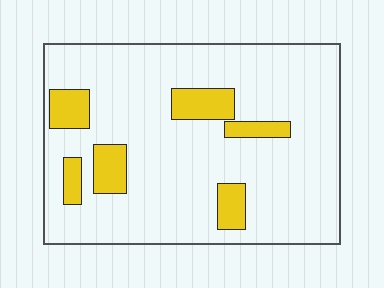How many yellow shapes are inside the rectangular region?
6.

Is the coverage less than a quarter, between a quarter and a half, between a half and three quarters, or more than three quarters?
Less than a quarter.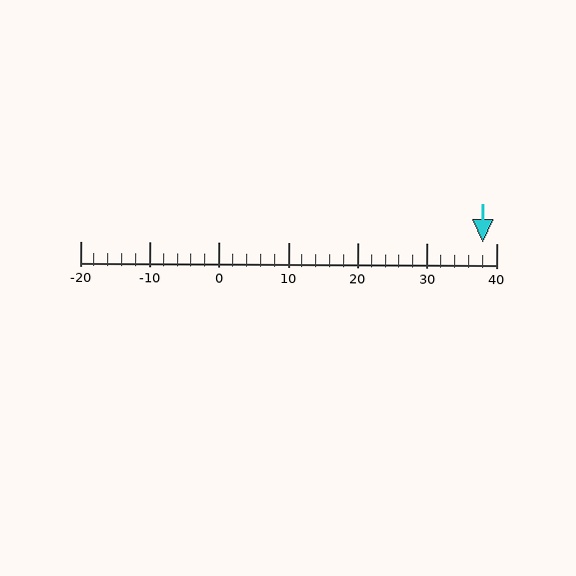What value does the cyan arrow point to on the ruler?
The cyan arrow points to approximately 38.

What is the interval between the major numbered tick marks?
The major tick marks are spaced 10 units apart.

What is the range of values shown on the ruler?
The ruler shows values from -20 to 40.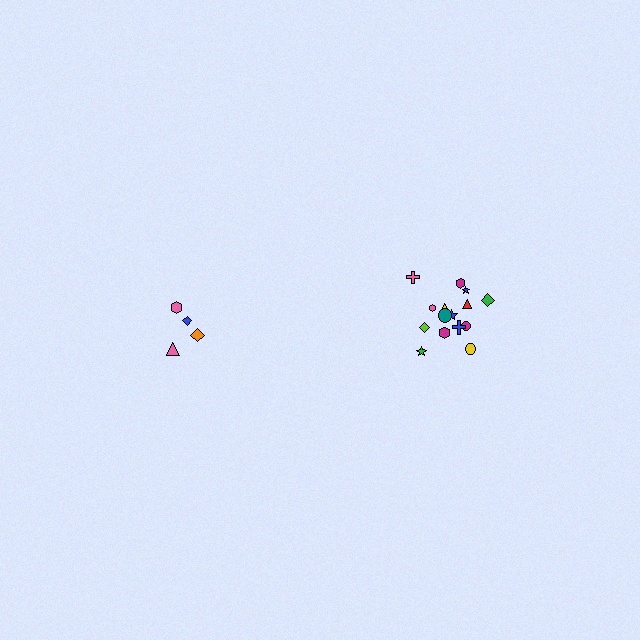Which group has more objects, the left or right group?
The right group.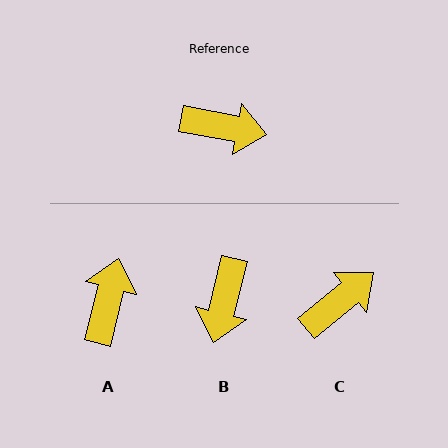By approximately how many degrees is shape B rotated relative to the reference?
Approximately 94 degrees clockwise.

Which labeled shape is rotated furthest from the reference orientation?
B, about 94 degrees away.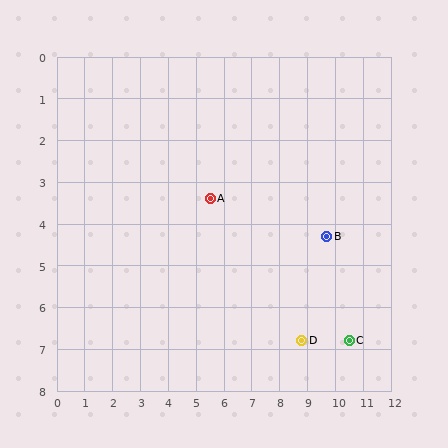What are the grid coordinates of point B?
Point B is at approximately (9.7, 4.3).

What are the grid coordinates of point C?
Point C is at approximately (10.5, 6.8).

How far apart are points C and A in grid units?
Points C and A are about 6.0 grid units apart.